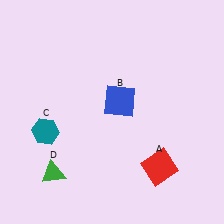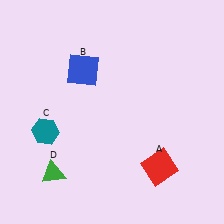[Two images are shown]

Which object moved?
The blue square (B) moved left.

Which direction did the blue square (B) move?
The blue square (B) moved left.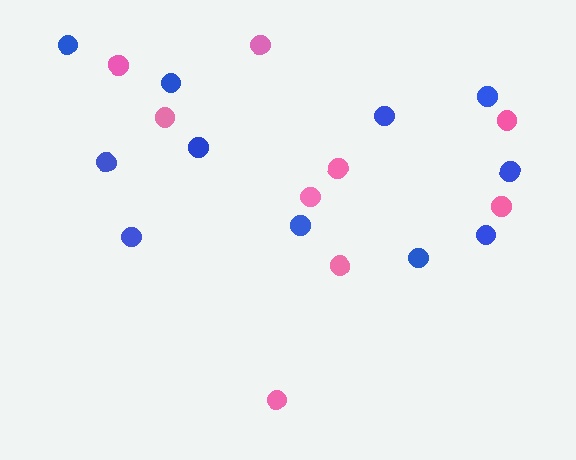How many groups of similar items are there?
There are 2 groups: one group of blue circles (11) and one group of pink circles (9).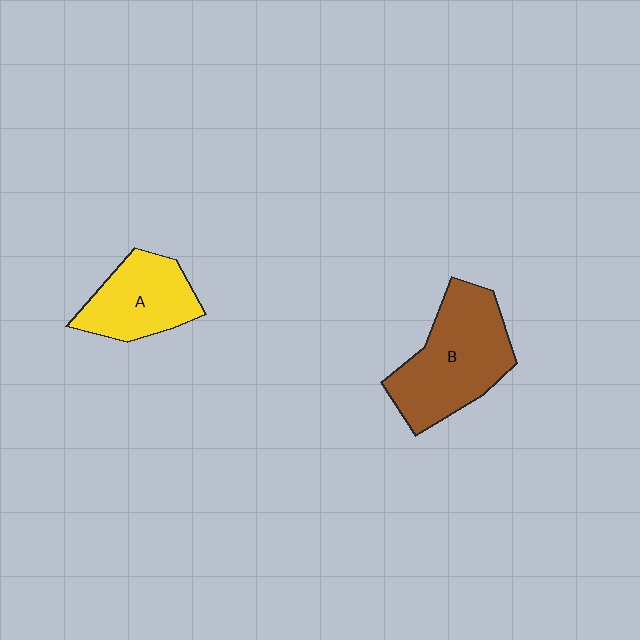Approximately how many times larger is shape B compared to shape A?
Approximately 1.5 times.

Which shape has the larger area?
Shape B (brown).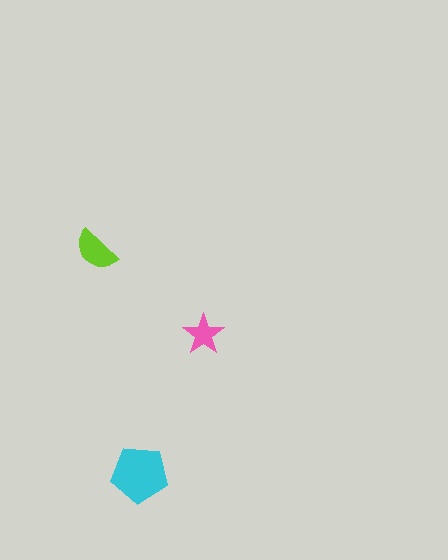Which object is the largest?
The cyan pentagon.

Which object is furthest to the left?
The lime semicircle is leftmost.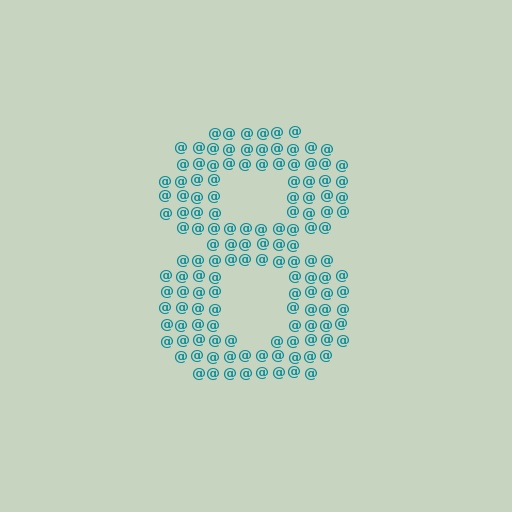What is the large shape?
The large shape is the digit 8.